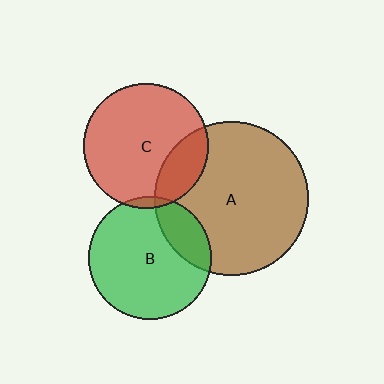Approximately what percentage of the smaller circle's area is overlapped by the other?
Approximately 20%.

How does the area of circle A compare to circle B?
Approximately 1.6 times.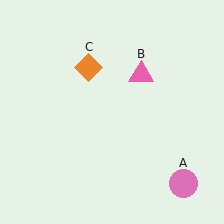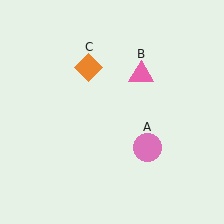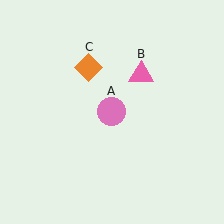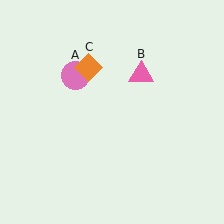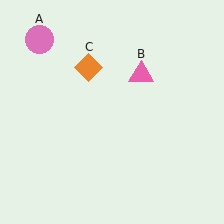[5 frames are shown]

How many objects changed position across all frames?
1 object changed position: pink circle (object A).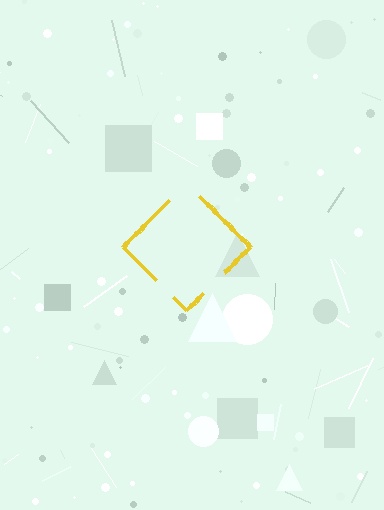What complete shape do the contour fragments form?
The contour fragments form a diamond.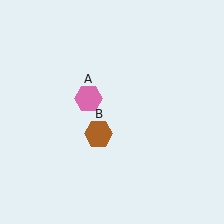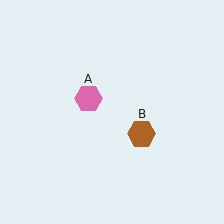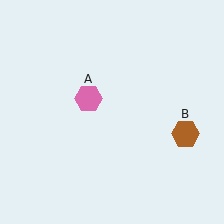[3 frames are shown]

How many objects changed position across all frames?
1 object changed position: brown hexagon (object B).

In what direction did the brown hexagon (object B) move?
The brown hexagon (object B) moved right.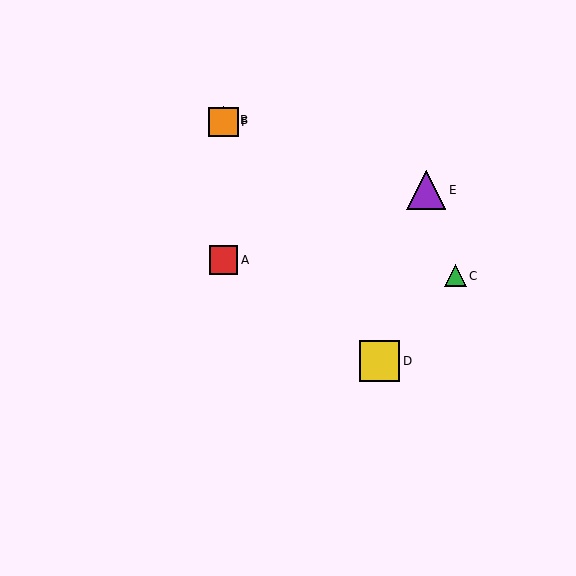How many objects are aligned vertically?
3 objects (A, B, F) are aligned vertically.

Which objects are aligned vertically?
Objects A, B, F are aligned vertically.